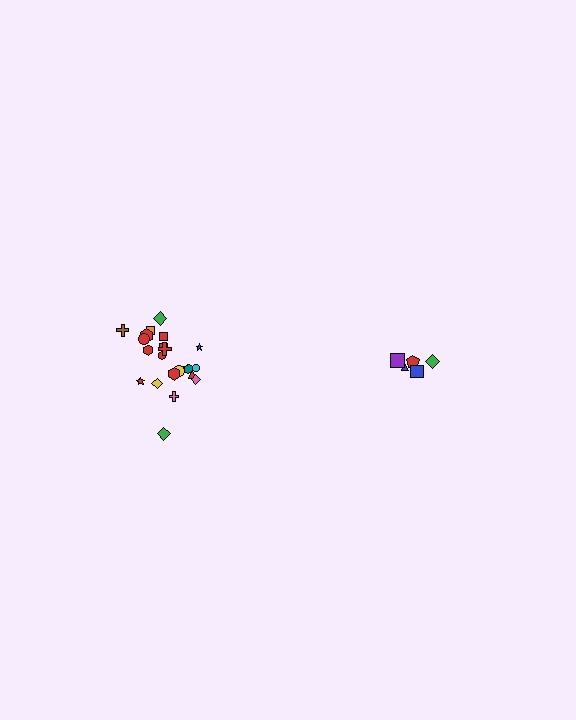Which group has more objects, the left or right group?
The left group.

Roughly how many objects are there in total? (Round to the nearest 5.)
Roughly 25 objects in total.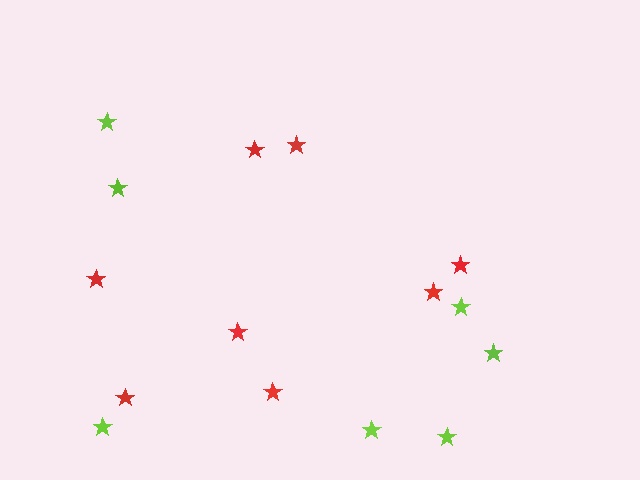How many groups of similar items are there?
There are 2 groups: one group of lime stars (7) and one group of red stars (8).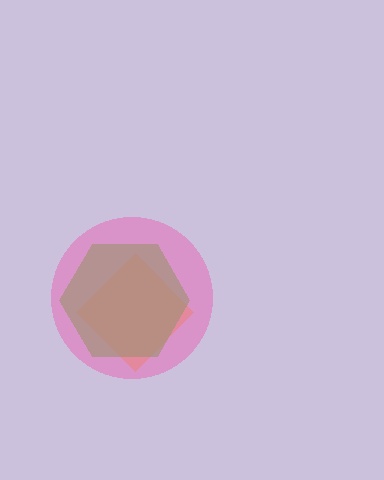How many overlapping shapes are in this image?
There are 3 overlapping shapes in the image.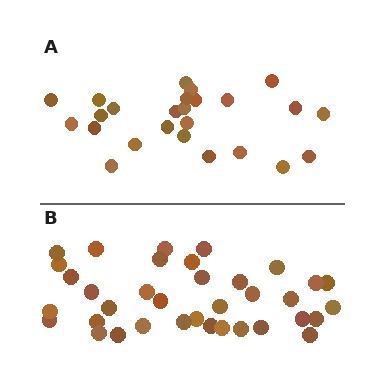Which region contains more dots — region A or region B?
Region B (the bottom region) has more dots.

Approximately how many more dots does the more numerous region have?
Region B has roughly 12 or so more dots than region A.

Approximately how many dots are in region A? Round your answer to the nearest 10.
About 20 dots. (The exact count is 25, which rounds to 20.)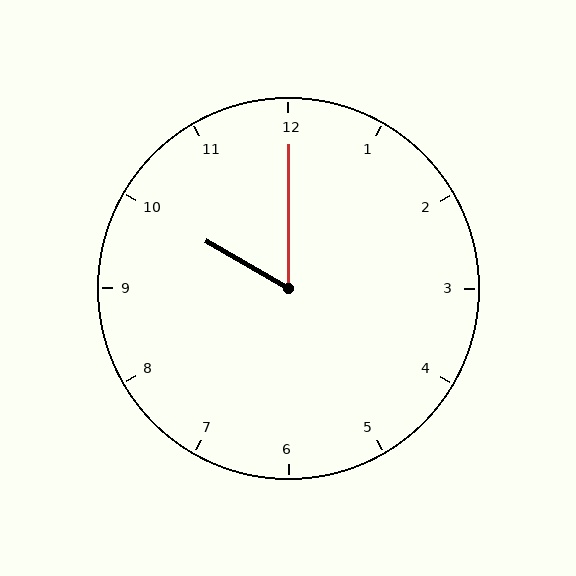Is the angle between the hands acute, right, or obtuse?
It is acute.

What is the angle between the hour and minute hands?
Approximately 60 degrees.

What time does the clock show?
10:00.